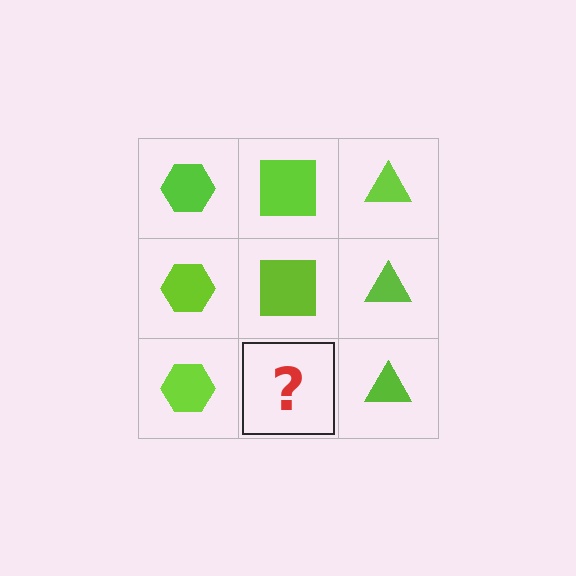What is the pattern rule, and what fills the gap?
The rule is that each column has a consistent shape. The gap should be filled with a lime square.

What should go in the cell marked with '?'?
The missing cell should contain a lime square.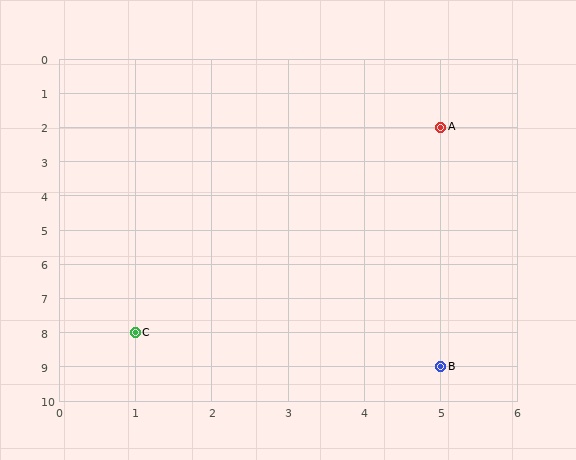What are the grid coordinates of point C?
Point C is at grid coordinates (1, 8).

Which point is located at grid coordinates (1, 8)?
Point C is at (1, 8).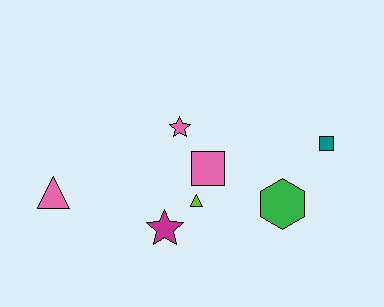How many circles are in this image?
There are no circles.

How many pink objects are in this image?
There are 3 pink objects.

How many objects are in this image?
There are 7 objects.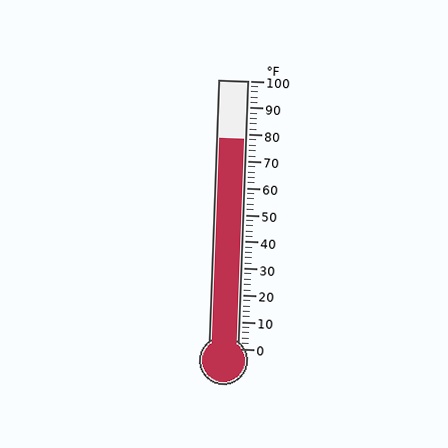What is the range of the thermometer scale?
The thermometer scale ranges from 0°F to 100°F.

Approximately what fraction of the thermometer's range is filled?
The thermometer is filled to approximately 80% of its range.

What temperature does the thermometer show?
The thermometer shows approximately 78°F.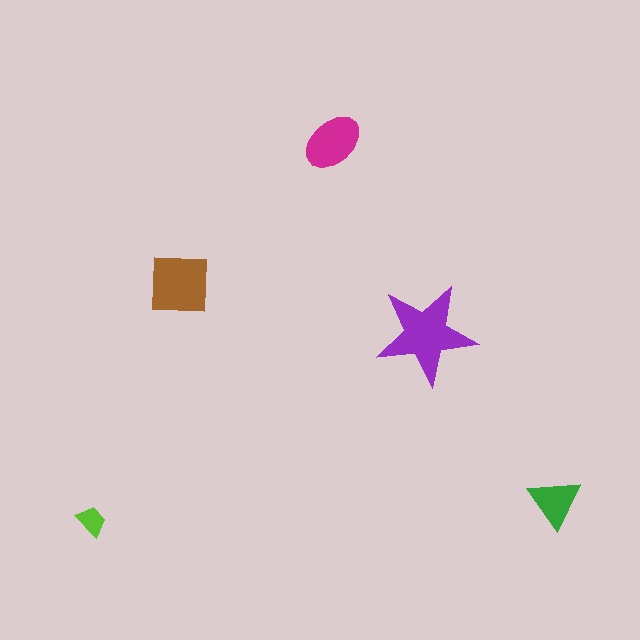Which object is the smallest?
The lime trapezoid.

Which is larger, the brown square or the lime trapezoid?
The brown square.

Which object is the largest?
The purple star.